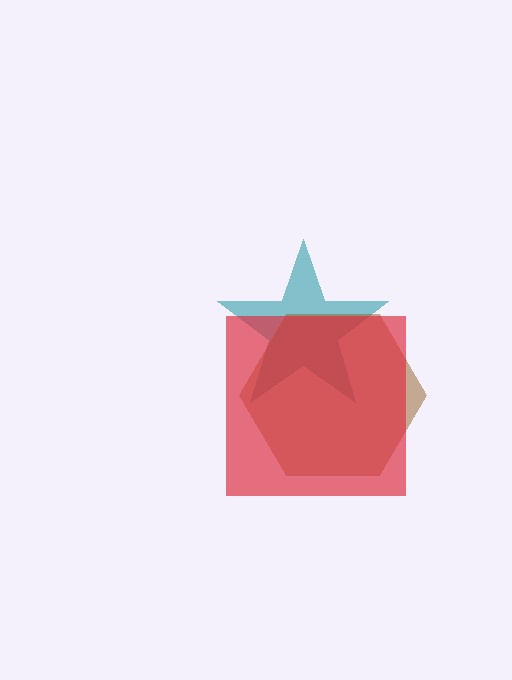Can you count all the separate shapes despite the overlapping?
Yes, there are 3 separate shapes.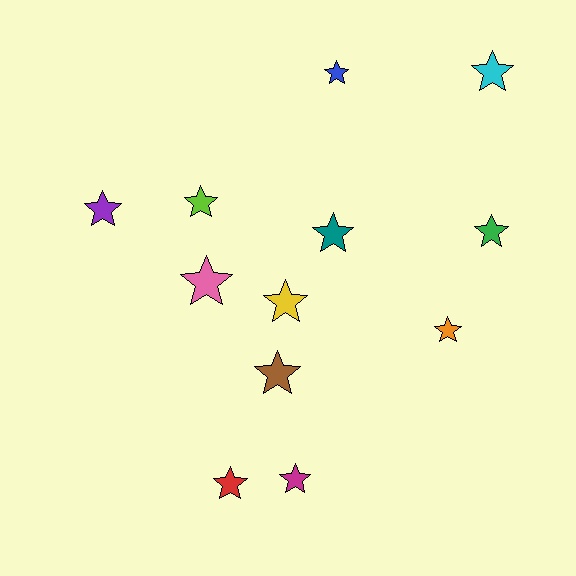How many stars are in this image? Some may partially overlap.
There are 12 stars.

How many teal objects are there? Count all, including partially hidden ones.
There is 1 teal object.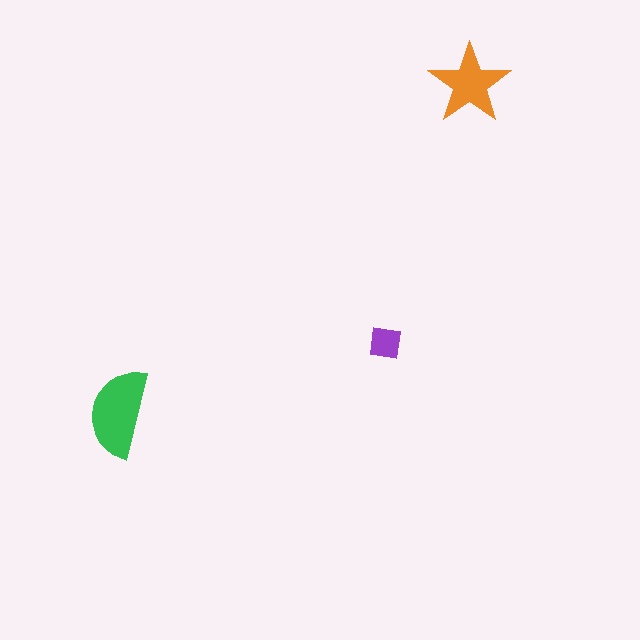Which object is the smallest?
The purple square.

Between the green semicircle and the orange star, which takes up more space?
The green semicircle.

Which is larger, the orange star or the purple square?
The orange star.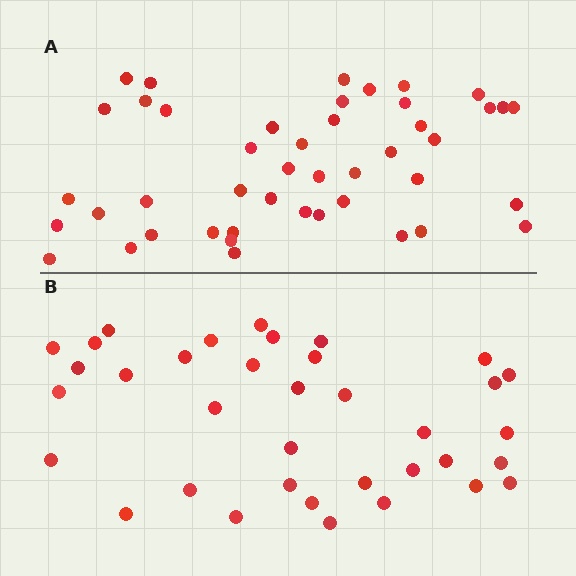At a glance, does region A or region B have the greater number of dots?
Region A (the top region) has more dots.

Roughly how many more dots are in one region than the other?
Region A has roughly 8 or so more dots than region B.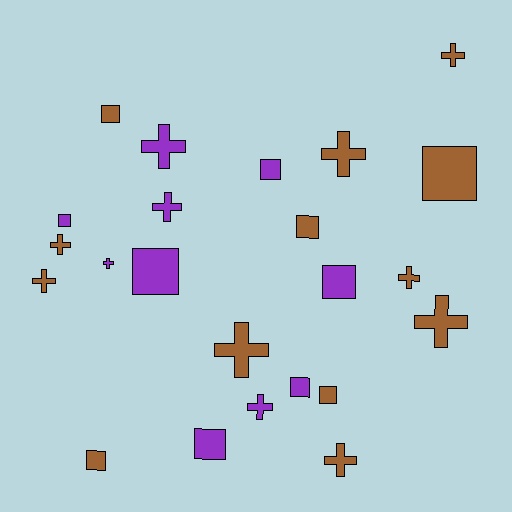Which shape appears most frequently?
Cross, with 12 objects.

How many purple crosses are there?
There are 4 purple crosses.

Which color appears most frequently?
Brown, with 13 objects.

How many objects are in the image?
There are 23 objects.